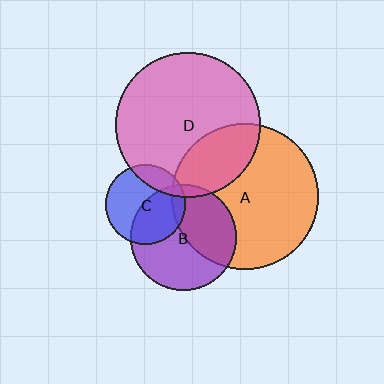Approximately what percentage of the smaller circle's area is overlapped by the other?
Approximately 25%.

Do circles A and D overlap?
Yes.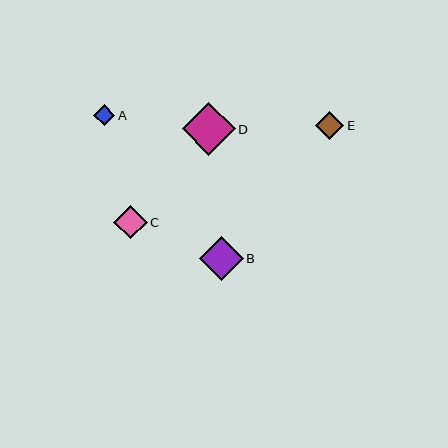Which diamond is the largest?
Diamond D is the largest with a size of approximately 53 pixels.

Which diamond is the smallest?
Diamond A is the smallest with a size of approximately 21 pixels.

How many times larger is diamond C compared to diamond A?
Diamond C is approximately 1.6 times the size of diamond A.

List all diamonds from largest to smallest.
From largest to smallest: D, B, C, E, A.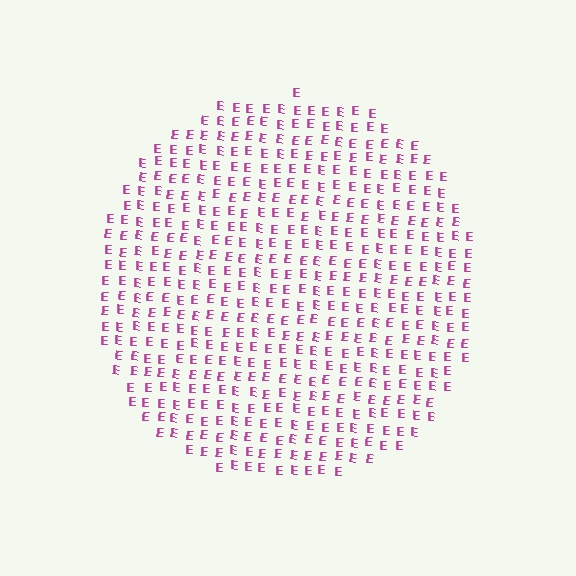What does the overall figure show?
The overall figure shows a circle.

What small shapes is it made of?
It is made of small letter E's.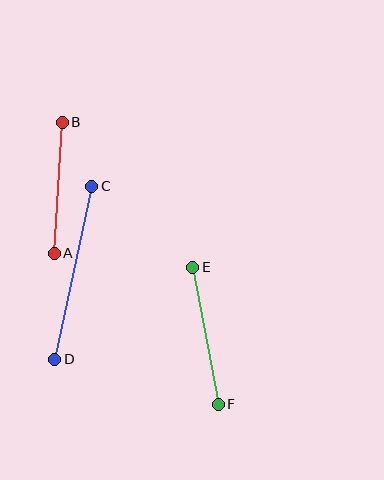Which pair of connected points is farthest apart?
Points C and D are farthest apart.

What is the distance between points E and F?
The distance is approximately 139 pixels.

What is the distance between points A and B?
The distance is approximately 131 pixels.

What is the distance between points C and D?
The distance is approximately 177 pixels.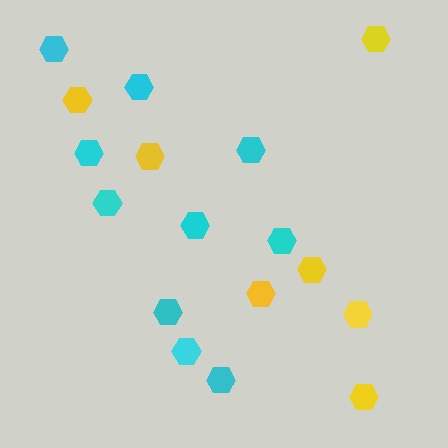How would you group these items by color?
There are 2 groups: one group of yellow hexagons (7) and one group of cyan hexagons (10).